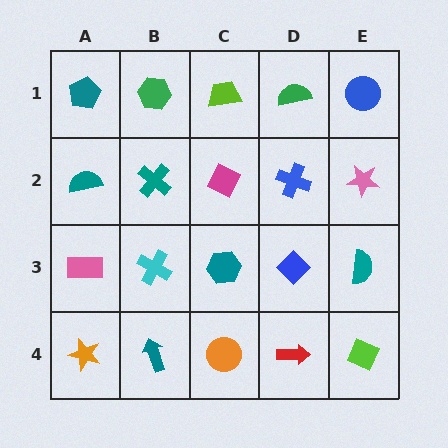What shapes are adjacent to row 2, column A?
A teal pentagon (row 1, column A), a pink rectangle (row 3, column A), a teal cross (row 2, column B).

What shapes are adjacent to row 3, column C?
A magenta diamond (row 2, column C), an orange circle (row 4, column C), a cyan cross (row 3, column B), a blue diamond (row 3, column D).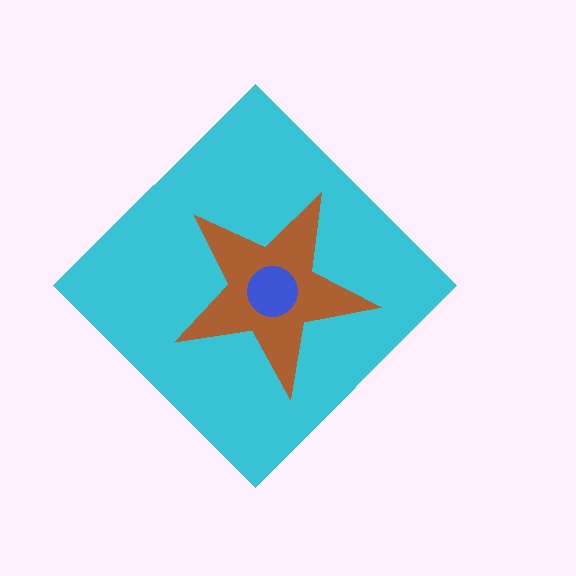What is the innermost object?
The blue circle.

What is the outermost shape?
The cyan diamond.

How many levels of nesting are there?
3.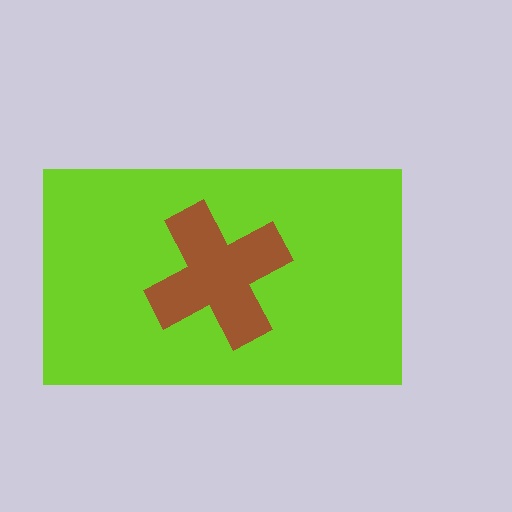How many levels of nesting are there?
2.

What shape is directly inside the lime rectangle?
The brown cross.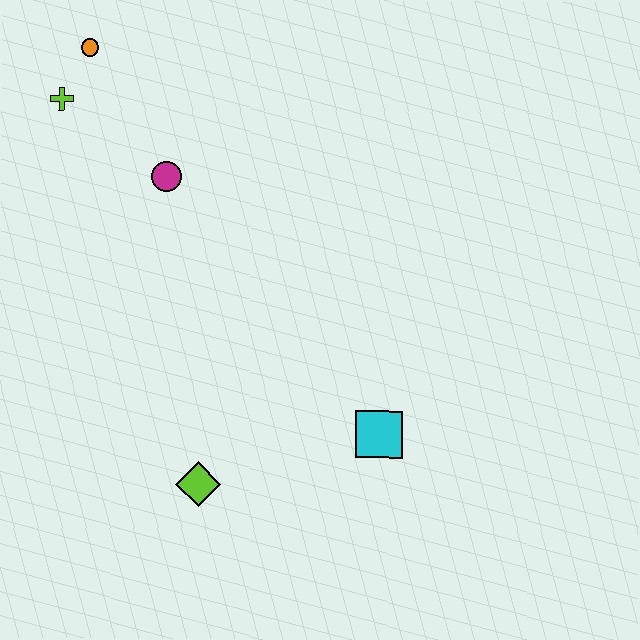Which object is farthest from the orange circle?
The cyan square is farthest from the orange circle.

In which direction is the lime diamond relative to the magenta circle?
The lime diamond is below the magenta circle.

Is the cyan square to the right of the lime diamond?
Yes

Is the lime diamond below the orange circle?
Yes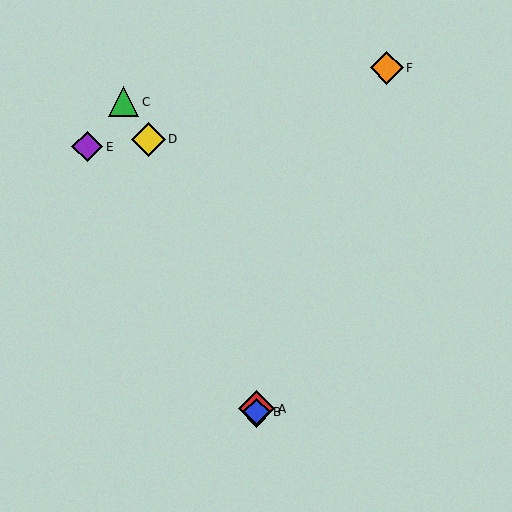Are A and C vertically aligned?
No, A is at x≈256 and C is at x≈123.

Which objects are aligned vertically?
Objects A, B are aligned vertically.